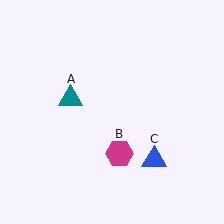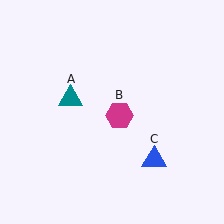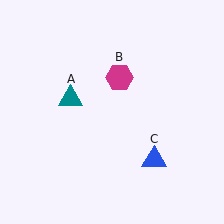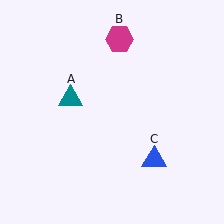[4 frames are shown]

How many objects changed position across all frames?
1 object changed position: magenta hexagon (object B).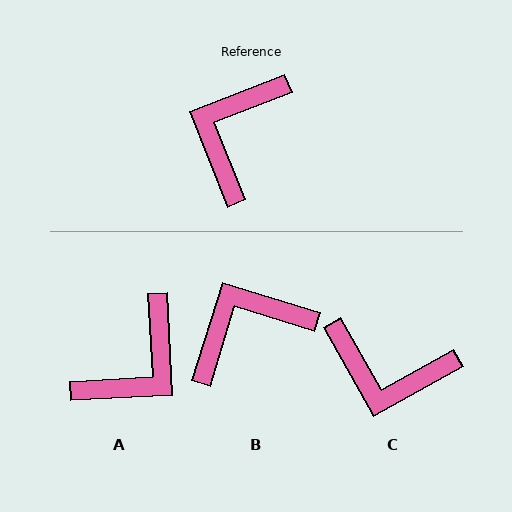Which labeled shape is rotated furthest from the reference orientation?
A, about 162 degrees away.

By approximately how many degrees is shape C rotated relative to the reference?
Approximately 98 degrees counter-clockwise.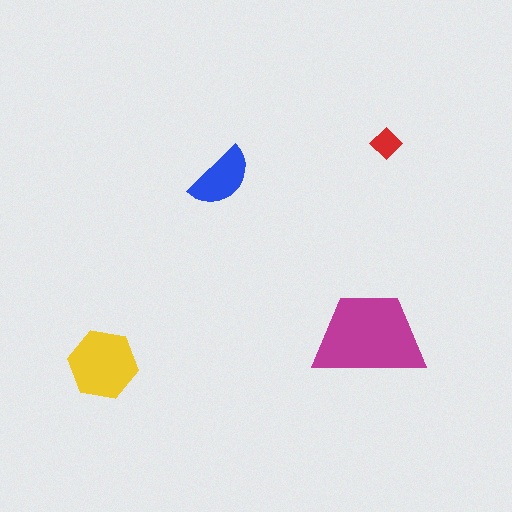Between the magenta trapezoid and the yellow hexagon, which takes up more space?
The magenta trapezoid.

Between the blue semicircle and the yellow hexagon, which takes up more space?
The yellow hexagon.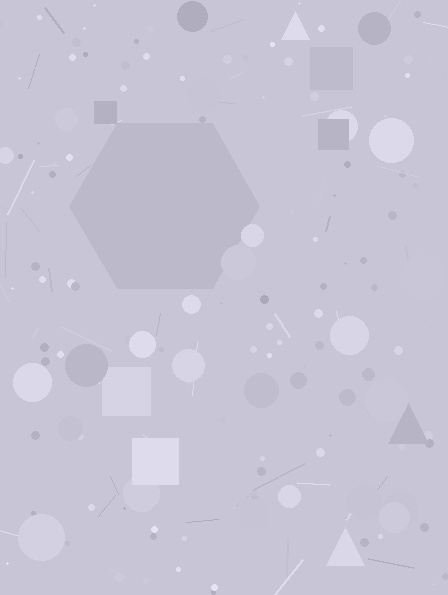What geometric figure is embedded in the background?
A hexagon is embedded in the background.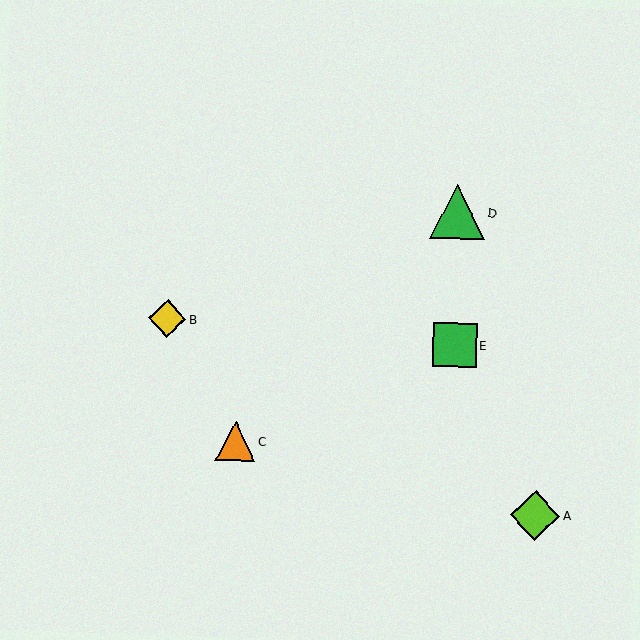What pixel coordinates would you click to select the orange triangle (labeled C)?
Click at (236, 441) to select the orange triangle C.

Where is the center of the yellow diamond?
The center of the yellow diamond is at (167, 319).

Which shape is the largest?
The green triangle (labeled D) is the largest.